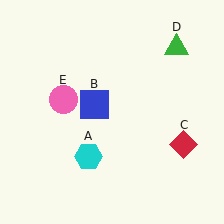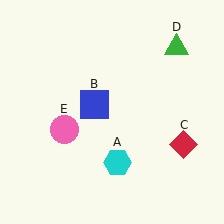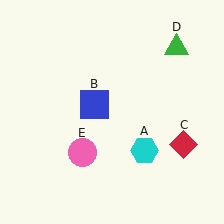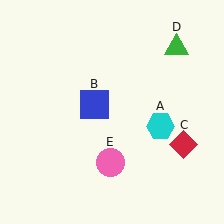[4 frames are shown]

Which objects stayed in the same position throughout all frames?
Blue square (object B) and red diamond (object C) and green triangle (object D) remained stationary.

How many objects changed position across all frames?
2 objects changed position: cyan hexagon (object A), pink circle (object E).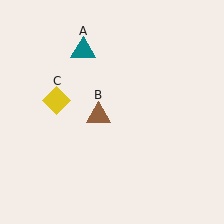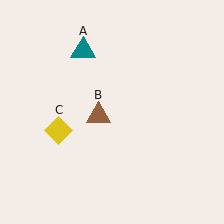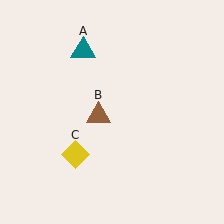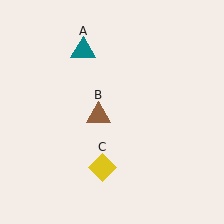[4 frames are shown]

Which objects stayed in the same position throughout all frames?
Teal triangle (object A) and brown triangle (object B) remained stationary.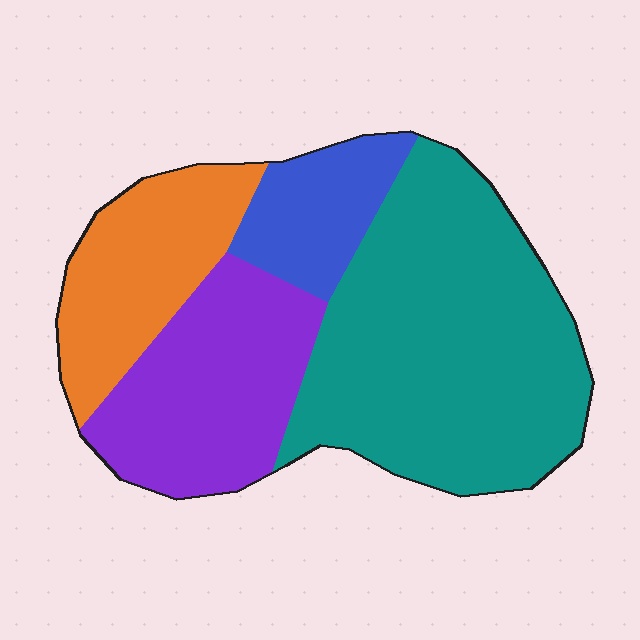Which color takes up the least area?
Blue, at roughly 10%.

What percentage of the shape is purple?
Purple covers roughly 25% of the shape.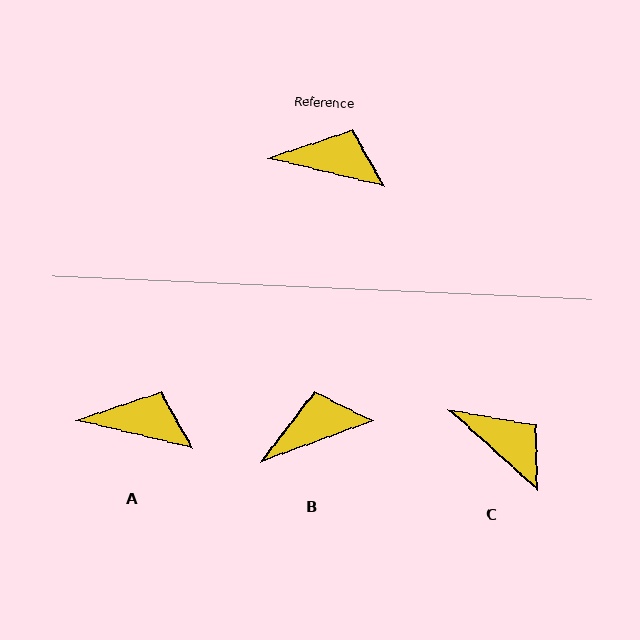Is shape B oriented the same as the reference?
No, it is off by about 34 degrees.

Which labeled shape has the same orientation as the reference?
A.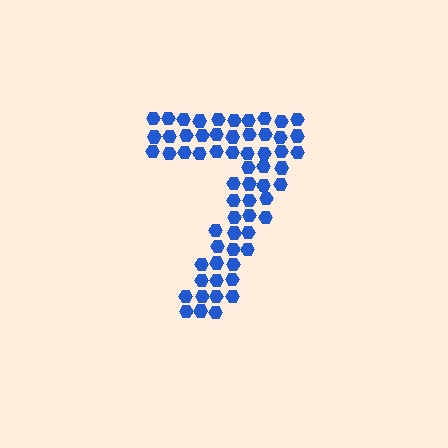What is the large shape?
The large shape is the digit 7.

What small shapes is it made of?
It is made of small hexagons.